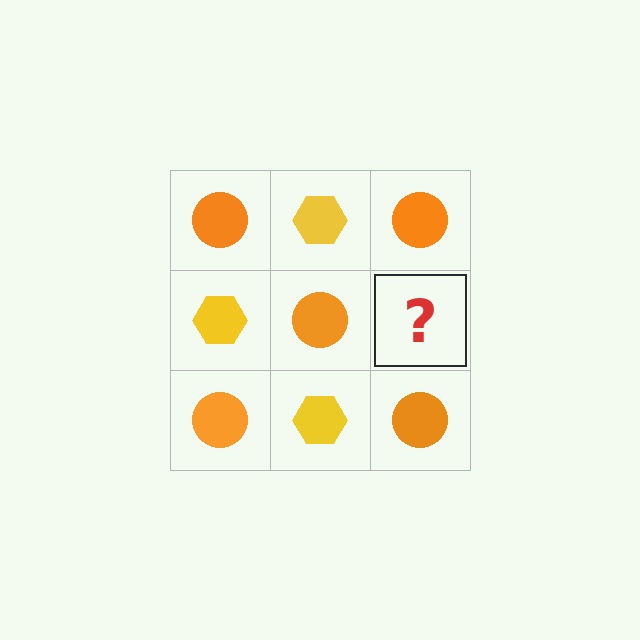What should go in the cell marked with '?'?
The missing cell should contain a yellow hexagon.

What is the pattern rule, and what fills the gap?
The rule is that it alternates orange circle and yellow hexagon in a checkerboard pattern. The gap should be filled with a yellow hexagon.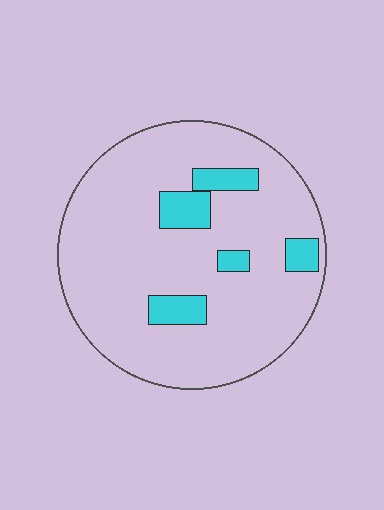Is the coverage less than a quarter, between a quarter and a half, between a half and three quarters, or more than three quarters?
Less than a quarter.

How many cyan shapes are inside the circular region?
5.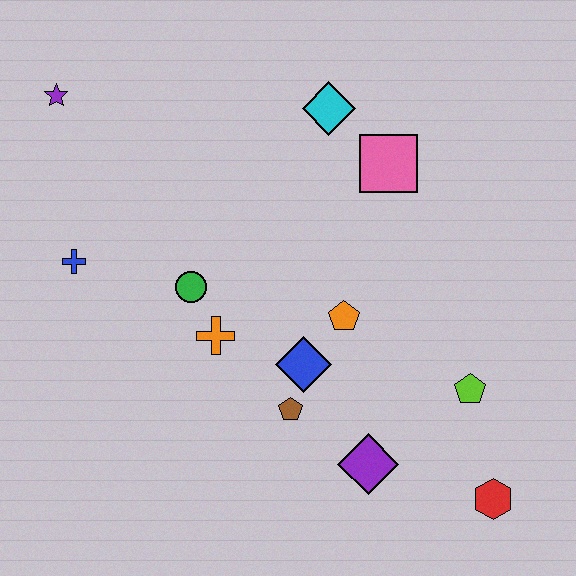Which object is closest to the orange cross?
The green circle is closest to the orange cross.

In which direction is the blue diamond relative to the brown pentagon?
The blue diamond is above the brown pentagon.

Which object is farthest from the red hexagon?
The purple star is farthest from the red hexagon.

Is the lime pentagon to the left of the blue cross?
No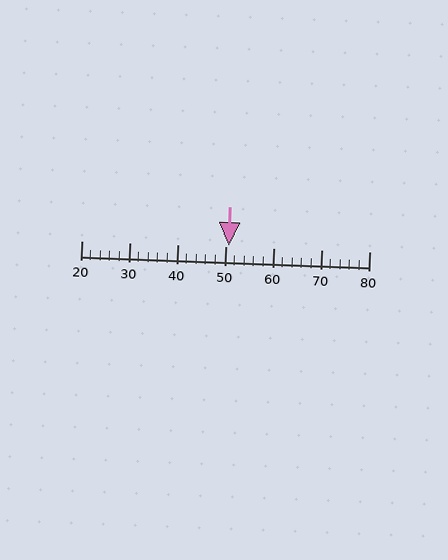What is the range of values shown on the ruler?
The ruler shows values from 20 to 80.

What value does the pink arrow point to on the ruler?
The pink arrow points to approximately 51.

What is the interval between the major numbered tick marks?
The major tick marks are spaced 10 units apart.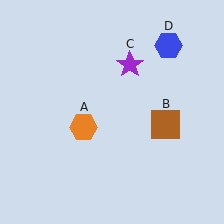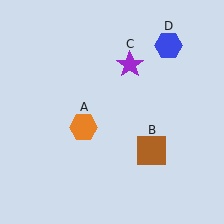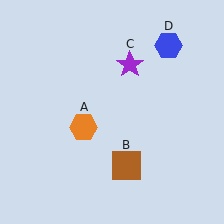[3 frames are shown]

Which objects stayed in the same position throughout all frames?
Orange hexagon (object A) and purple star (object C) and blue hexagon (object D) remained stationary.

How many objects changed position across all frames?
1 object changed position: brown square (object B).